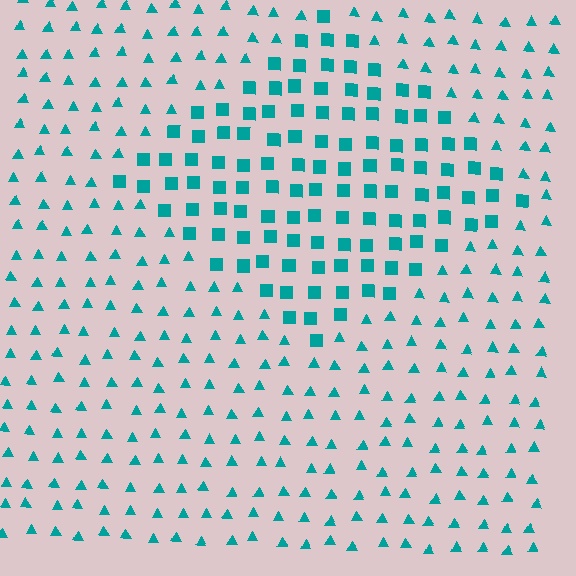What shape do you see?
I see a diamond.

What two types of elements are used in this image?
The image uses squares inside the diamond region and triangles outside it.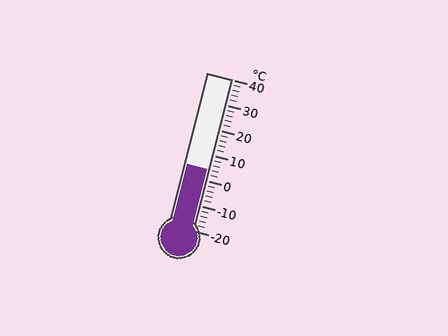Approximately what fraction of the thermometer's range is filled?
The thermometer is filled to approximately 40% of its range.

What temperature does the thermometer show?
The thermometer shows approximately 4°C.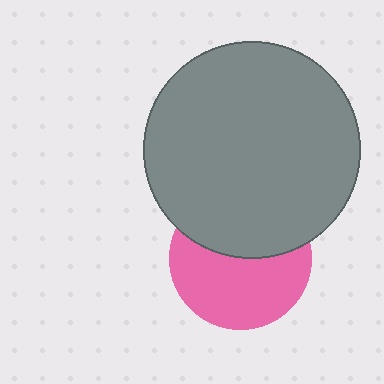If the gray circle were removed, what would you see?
You would see the complete pink circle.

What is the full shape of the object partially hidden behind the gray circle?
The partially hidden object is a pink circle.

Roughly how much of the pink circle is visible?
About half of it is visible (roughly 57%).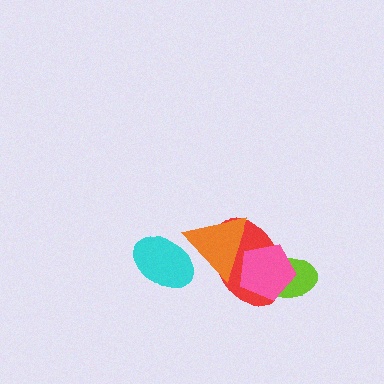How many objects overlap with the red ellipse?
3 objects overlap with the red ellipse.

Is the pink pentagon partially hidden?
Yes, it is partially covered by another shape.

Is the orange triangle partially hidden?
No, no other shape covers it.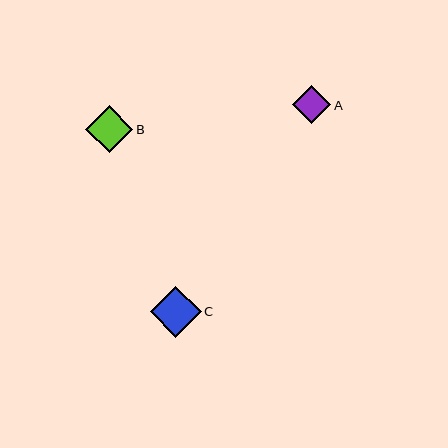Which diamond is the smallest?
Diamond A is the smallest with a size of approximately 38 pixels.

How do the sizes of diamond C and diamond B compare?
Diamond C and diamond B are approximately the same size.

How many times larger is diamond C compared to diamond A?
Diamond C is approximately 1.3 times the size of diamond A.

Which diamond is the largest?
Diamond C is the largest with a size of approximately 51 pixels.